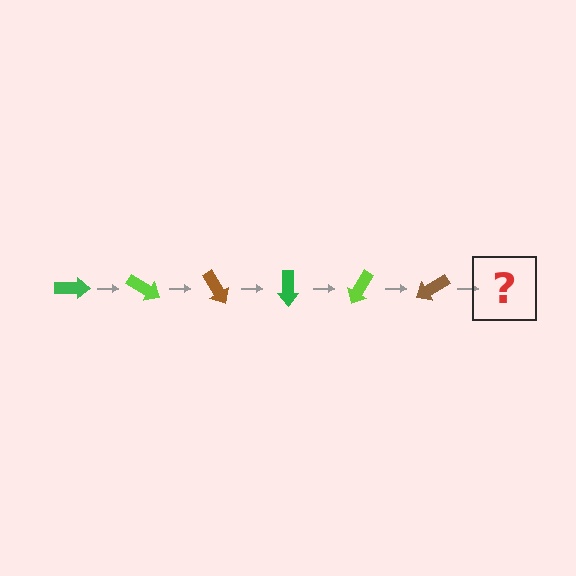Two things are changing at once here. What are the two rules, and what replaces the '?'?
The two rules are that it rotates 30 degrees each step and the color cycles through green, lime, and brown. The '?' should be a green arrow, rotated 180 degrees from the start.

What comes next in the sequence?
The next element should be a green arrow, rotated 180 degrees from the start.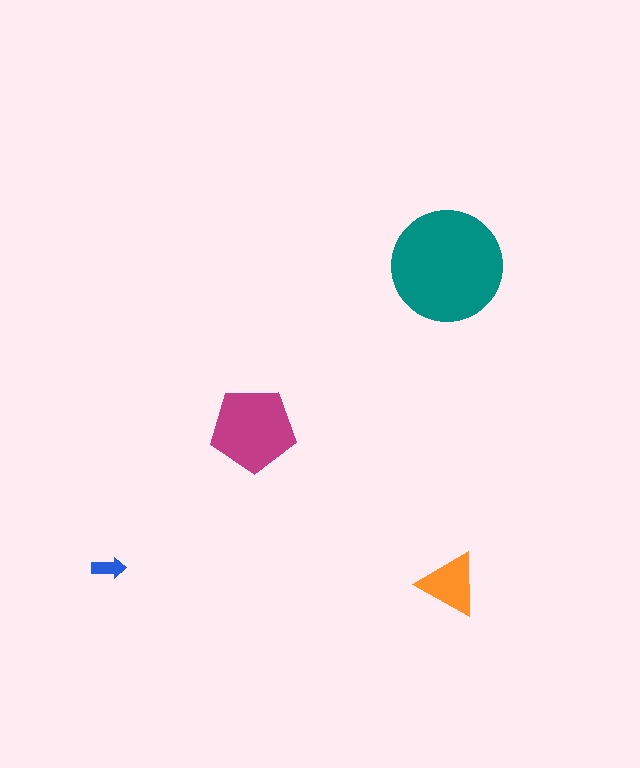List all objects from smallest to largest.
The blue arrow, the orange triangle, the magenta pentagon, the teal circle.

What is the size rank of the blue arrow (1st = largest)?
4th.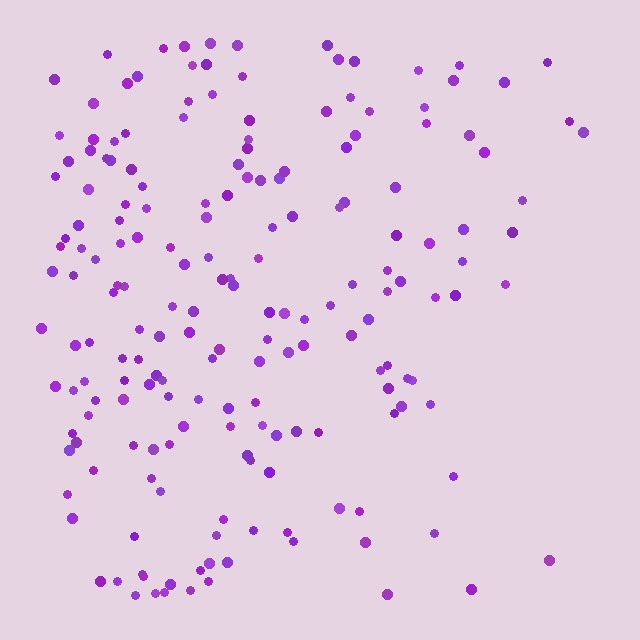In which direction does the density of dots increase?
From right to left, with the left side densest.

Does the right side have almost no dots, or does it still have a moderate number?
Still a moderate number, just noticeably fewer than the left.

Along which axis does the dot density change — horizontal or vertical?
Horizontal.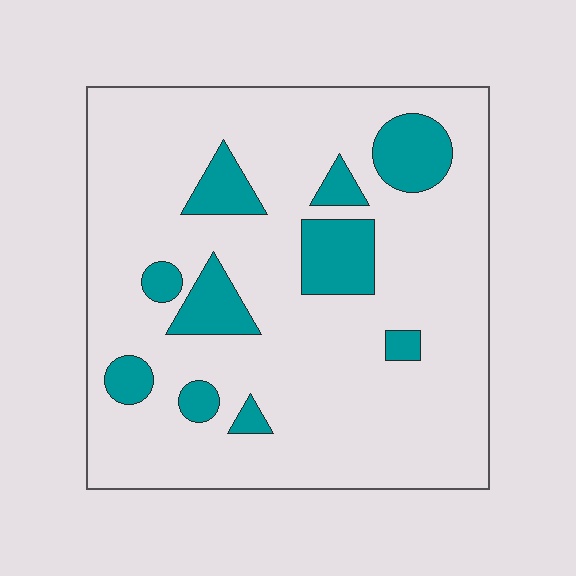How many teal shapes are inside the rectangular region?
10.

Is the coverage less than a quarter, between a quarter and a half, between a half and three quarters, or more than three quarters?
Less than a quarter.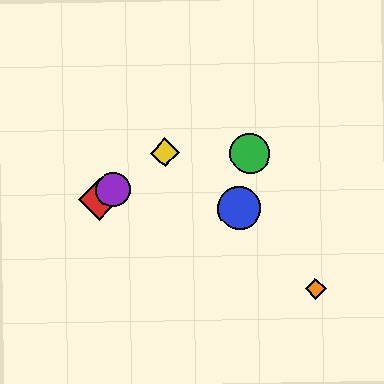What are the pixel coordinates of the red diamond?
The red diamond is at (100, 199).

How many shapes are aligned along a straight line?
3 shapes (the red diamond, the yellow diamond, the purple circle) are aligned along a straight line.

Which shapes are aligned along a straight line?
The red diamond, the yellow diamond, the purple circle are aligned along a straight line.